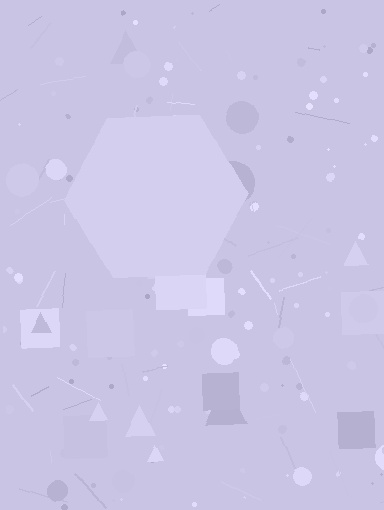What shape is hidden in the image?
A hexagon is hidden in the image.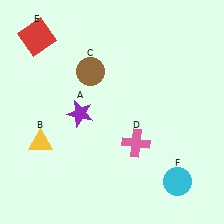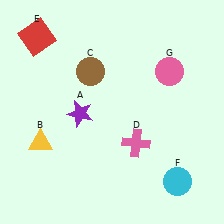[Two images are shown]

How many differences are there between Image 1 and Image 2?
There is 1 difference between the two images.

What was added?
A pink circle (G) was added in Image 2.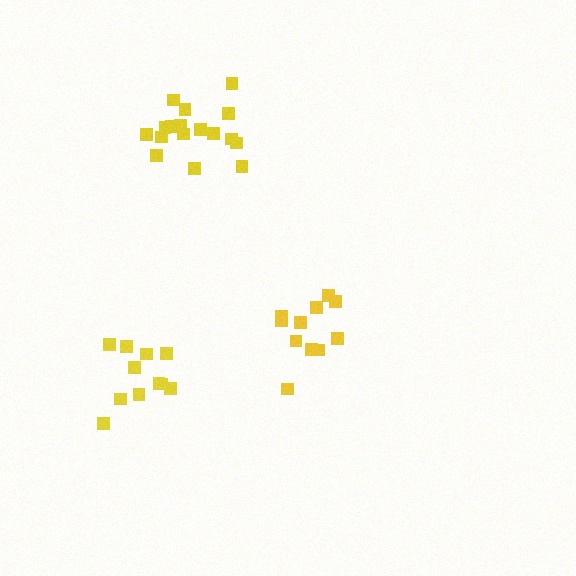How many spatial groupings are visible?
There are 3 spatial groupings.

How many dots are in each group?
Group 1: 11 dots, Group 2: 17 dots, Group 3: 11 dots (39 total).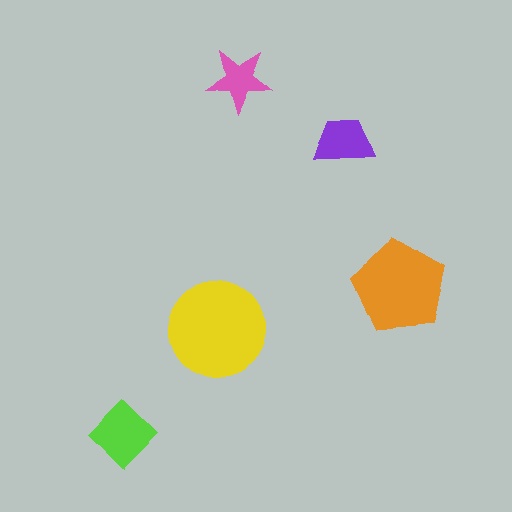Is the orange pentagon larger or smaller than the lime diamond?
Larger.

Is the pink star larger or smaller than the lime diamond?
Smaller.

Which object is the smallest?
The pink star.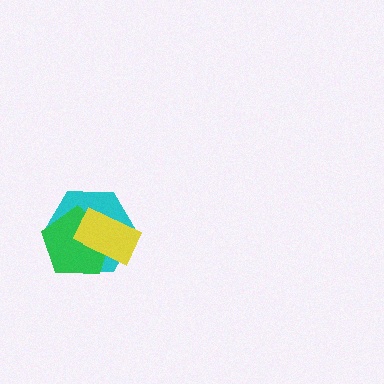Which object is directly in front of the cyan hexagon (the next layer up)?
The green pentagon is directly in front of the cyan hexagon.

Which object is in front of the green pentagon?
The yellow rectangle is in front of the green pentagon.